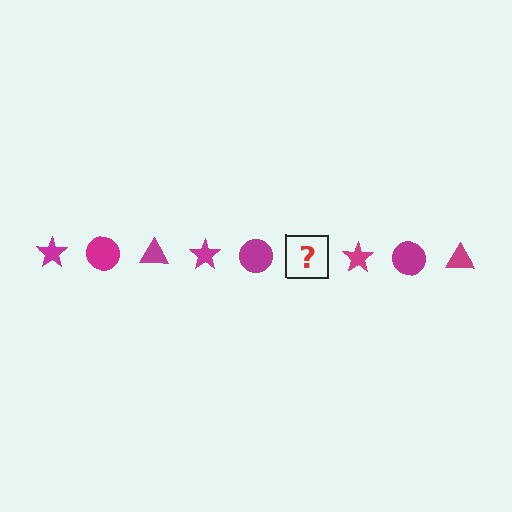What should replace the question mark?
The question mark should be replaced with a magenta triangle.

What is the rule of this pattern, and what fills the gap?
The rule is that the pattern cycles through star, circle, triangle shapes in magenta. The gap should be filled with a magenta triangle.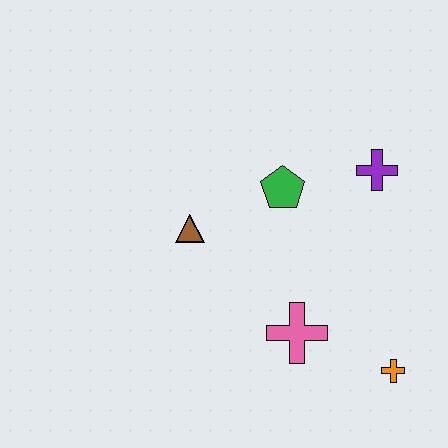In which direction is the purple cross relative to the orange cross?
The purple cross is above the orange cross.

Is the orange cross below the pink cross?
Yes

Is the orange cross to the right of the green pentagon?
Yes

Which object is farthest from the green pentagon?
The orange cross is farthest from the green pentagon.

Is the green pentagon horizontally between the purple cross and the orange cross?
No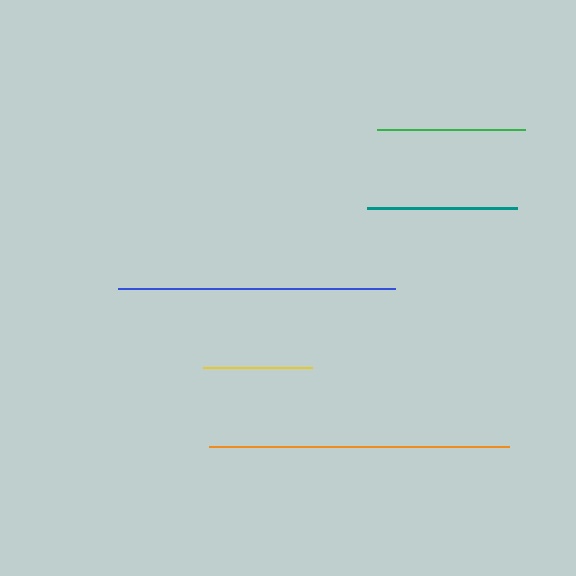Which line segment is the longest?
The orange line is the longest at approximately 300 pixels.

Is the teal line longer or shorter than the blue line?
The blue line is longer than the teal line.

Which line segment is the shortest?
The yellow line is the shortest at approximately 109 pixels.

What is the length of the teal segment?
The teal segment is approximately 150 pixels long.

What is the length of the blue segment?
The blue segment is approximately 277 pixels long.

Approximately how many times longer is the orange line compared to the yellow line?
The orange line is approximately 2.7 times the length of the yellow line.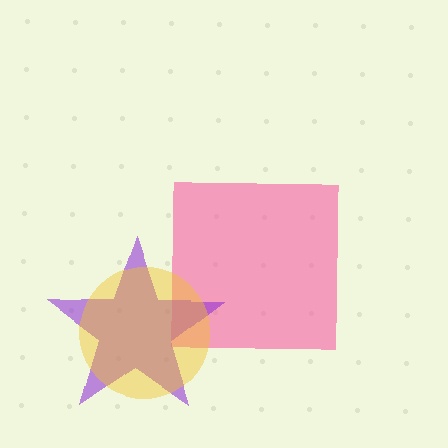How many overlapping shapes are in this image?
There are 3 overlapping shapes in the image.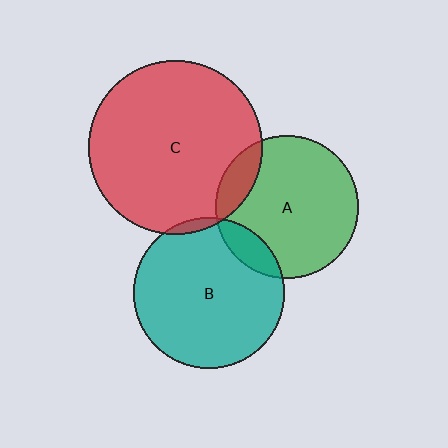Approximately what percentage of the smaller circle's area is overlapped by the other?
Approximately 10%.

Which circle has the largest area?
Circle C (red).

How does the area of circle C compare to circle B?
Approximately 1.3 times.